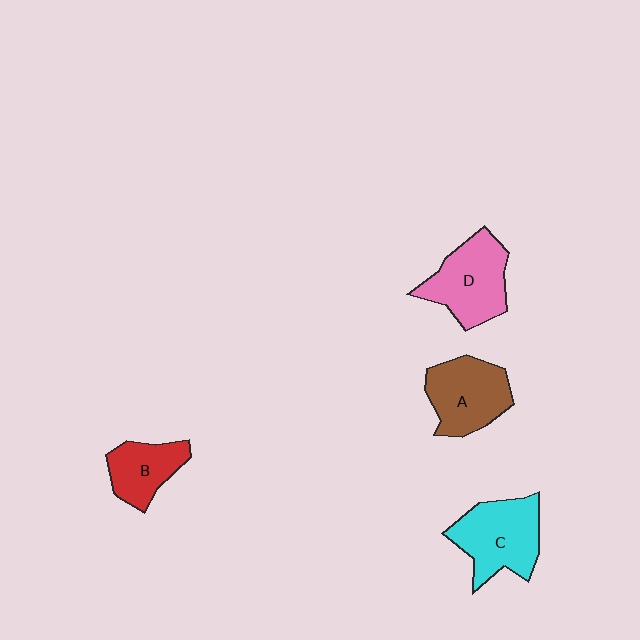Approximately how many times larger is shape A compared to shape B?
Approximately 1.4 times.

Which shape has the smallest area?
Shape B (red).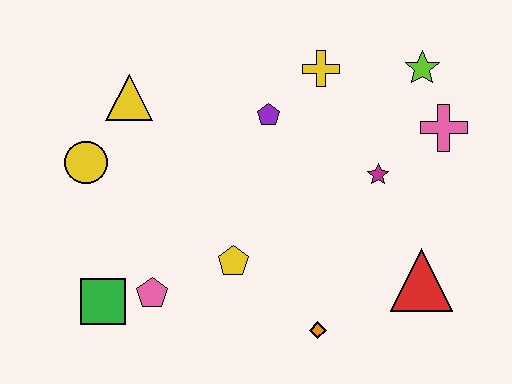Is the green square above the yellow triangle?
No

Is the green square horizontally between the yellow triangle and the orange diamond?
No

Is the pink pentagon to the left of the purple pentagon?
Yes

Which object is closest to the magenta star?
The pink cross is closest to the magenta star.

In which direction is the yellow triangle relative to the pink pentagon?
The yellow triangle is above the pink pentagon.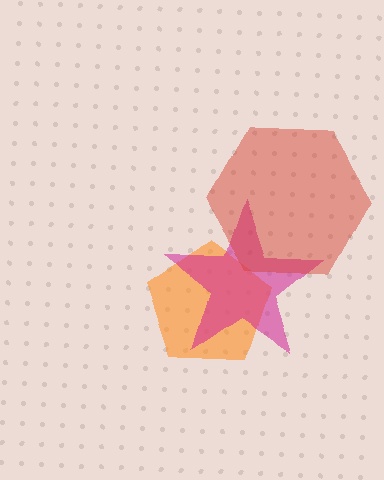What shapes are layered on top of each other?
The layered shapes are: an orange pentagon, a magenta star, a red hexagon.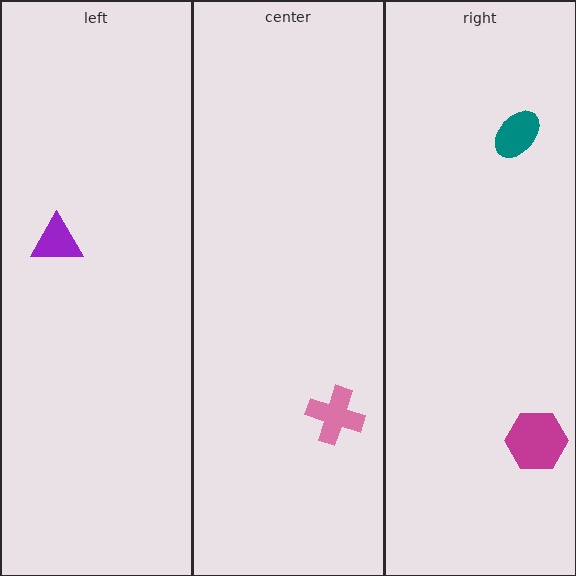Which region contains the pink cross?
The center region.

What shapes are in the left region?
The purple triangle.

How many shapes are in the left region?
1.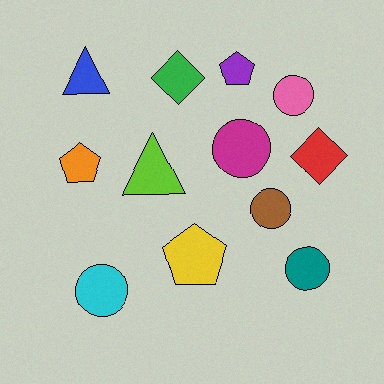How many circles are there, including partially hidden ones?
There are 5 circles.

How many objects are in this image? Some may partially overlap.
There are 12 objects.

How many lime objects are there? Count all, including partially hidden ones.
There is 1 lime object.